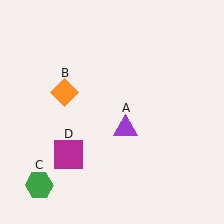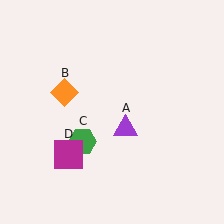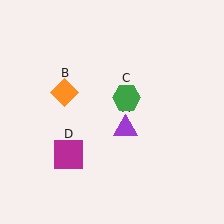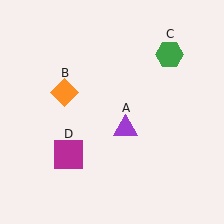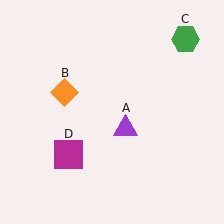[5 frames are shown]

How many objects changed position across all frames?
1 object changed position: green hexagon (object C).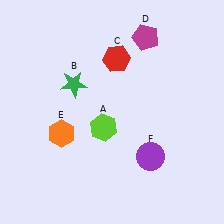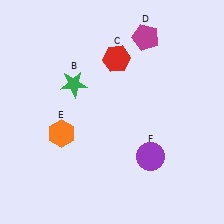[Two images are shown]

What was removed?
The lime hexagon (A) was removed in Image 2.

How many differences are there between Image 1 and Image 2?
There is 1 difference between the two images.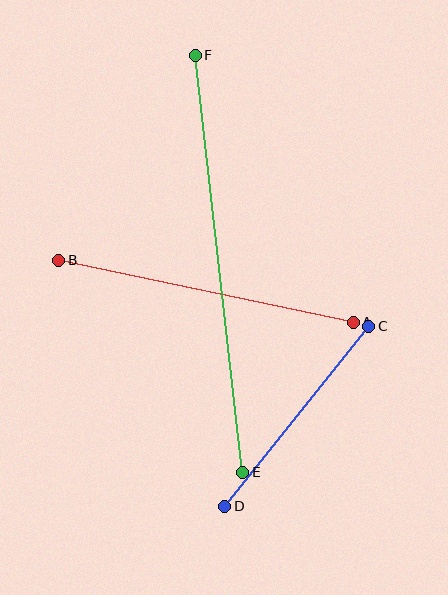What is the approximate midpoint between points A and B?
The midpoint is at approximately (206, 291) pixels.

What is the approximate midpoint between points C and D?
The midpoint is at approximately (297, 416) pixels.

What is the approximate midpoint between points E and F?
The midpoint is at approximately (219, 264) pixels.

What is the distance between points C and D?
The distance is approximately 231 pixels.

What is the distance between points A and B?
The distance is approximately 301 pixels.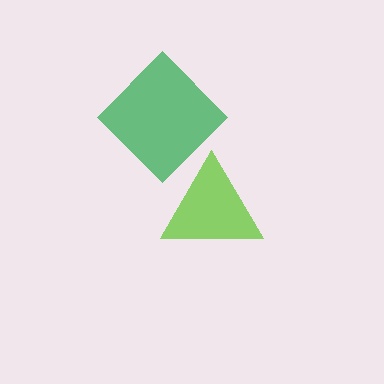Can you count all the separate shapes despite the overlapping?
Yes, there are 2 separate shapes.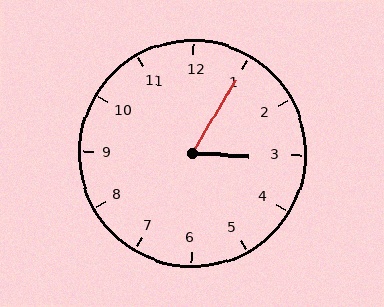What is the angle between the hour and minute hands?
Approximately 62 degrees.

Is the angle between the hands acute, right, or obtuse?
It is acute.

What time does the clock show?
3:05.